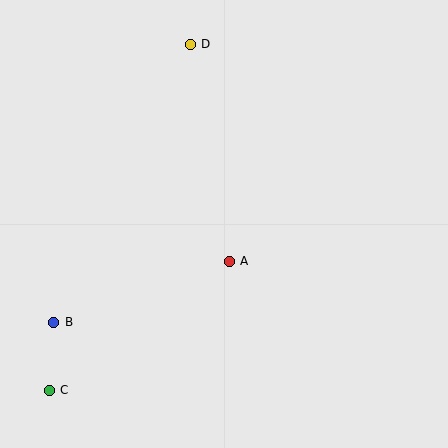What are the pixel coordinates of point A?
Point A is at (229, 261).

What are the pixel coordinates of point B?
Point B is at (54, 322).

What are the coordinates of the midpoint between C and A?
The midpoint between C and A is at (139, 326).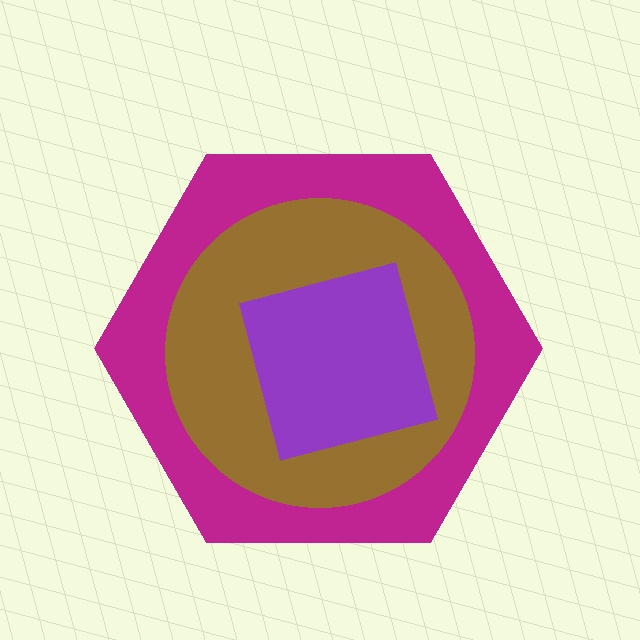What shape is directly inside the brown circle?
The purple square.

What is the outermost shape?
The magenta hexagon.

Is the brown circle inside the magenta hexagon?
Yes.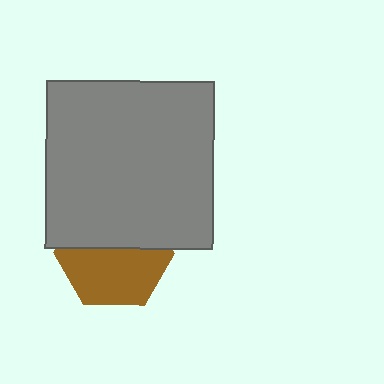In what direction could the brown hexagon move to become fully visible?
The brown hexagon could move down. That would shift it out from behind the gray square entirely.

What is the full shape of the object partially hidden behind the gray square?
The partially hidden object is a brown hexagon.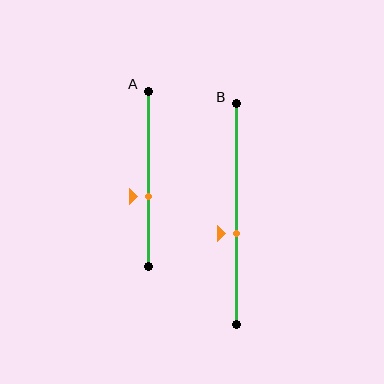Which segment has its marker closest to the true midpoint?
Segment B has its marker closest to the true midpoint.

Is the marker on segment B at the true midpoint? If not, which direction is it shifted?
No, the marker on segment B is shifted downward by about 9% of the segment length.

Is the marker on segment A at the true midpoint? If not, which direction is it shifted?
No, the marker on segment A is shifted downward by about 10% of the segment length.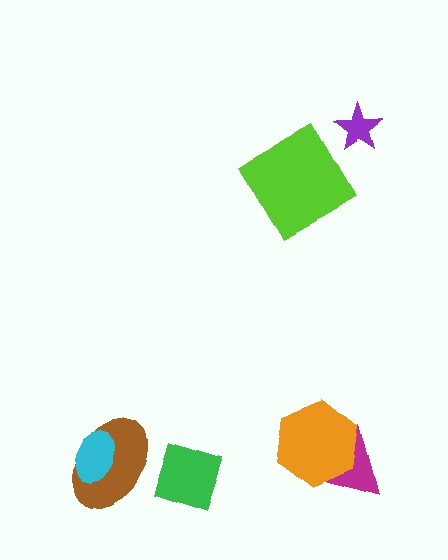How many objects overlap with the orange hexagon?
1 object overlaps with the orange hexagon.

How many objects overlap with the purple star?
0 objects overlap with the purple star.